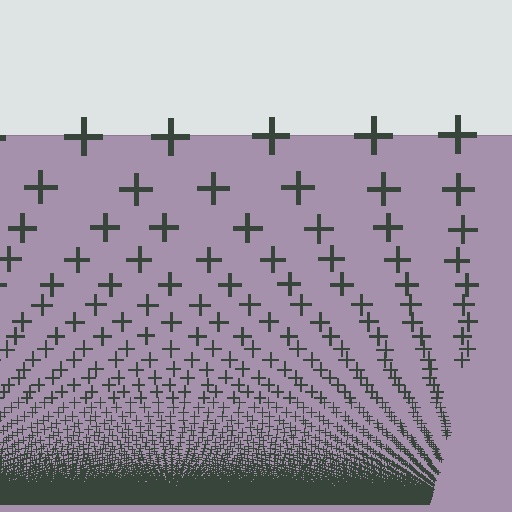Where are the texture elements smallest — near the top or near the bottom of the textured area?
Near the bottom.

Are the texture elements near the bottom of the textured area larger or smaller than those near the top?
Smaller. The gradient is inverted — elements near the bottom are smaller and denser.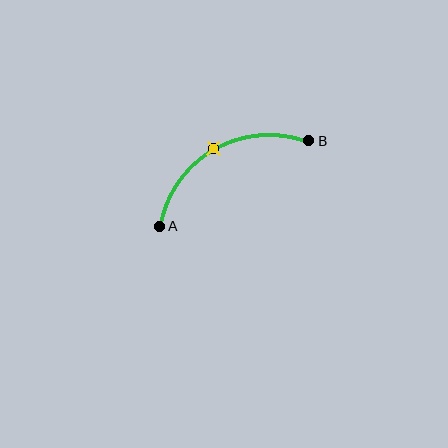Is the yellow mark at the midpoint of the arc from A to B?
Yes. The yellow mark lies on the arc at equal arc-length from both A and B — it is the arc midpoint.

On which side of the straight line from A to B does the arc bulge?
The arc bulges above the straight line connecting A and B.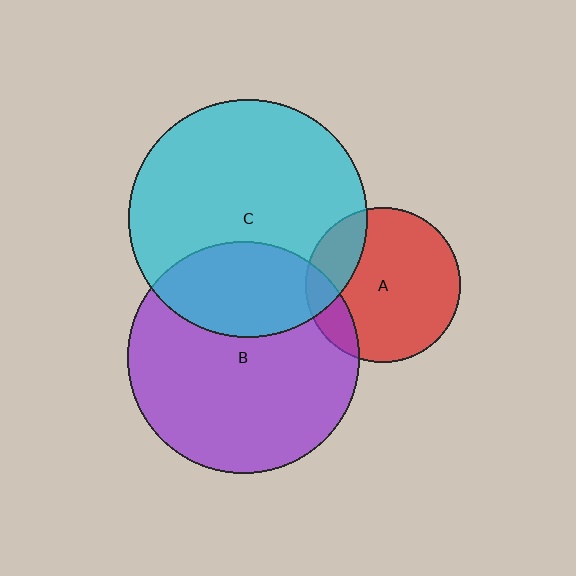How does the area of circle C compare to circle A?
Approximately 2.4 times.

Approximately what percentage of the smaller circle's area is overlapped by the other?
Approximately 30%.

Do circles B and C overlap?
Yes.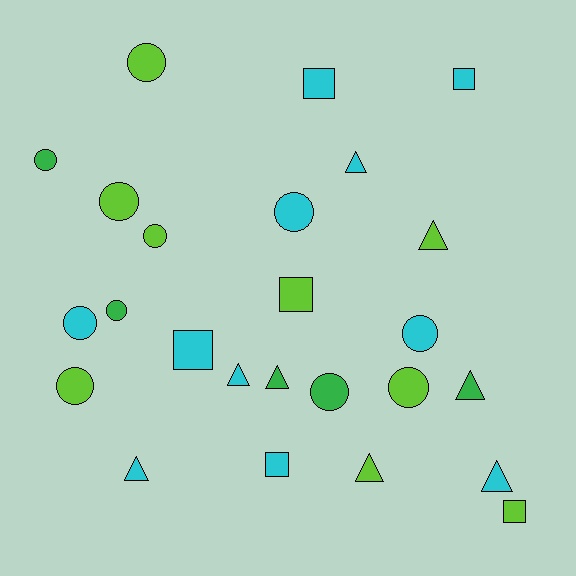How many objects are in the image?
There are 25 objects.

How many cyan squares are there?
There are 4 cyan squares.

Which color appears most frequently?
Cyan, with 11 objects.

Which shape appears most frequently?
Circle, with 11 objects.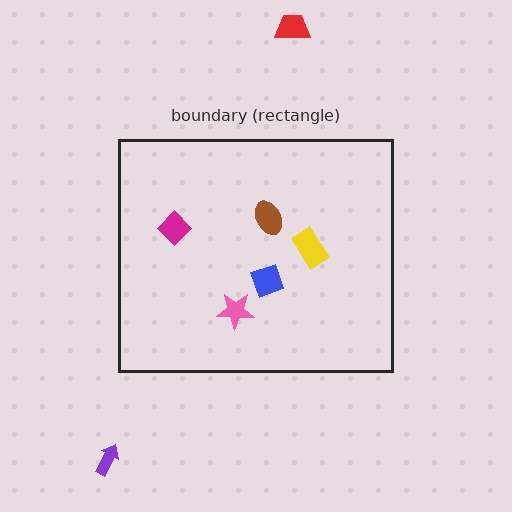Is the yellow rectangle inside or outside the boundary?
Inside.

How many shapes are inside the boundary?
5 inside, 2 outside.